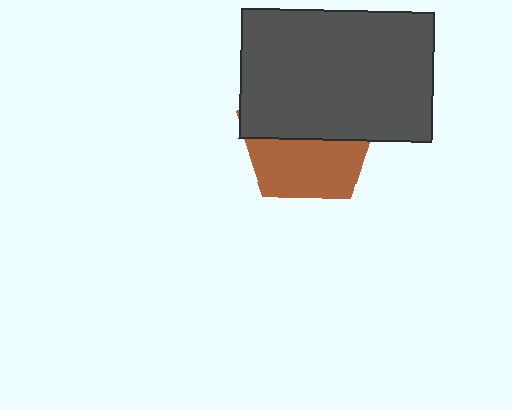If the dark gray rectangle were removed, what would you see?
You would see the complete brown pentagon.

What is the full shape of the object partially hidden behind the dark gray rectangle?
The partially hidden object is a brown pentagon.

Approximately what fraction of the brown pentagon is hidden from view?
Roughly 55% of the brown pentagon is hidden behind the dark gray rectangle.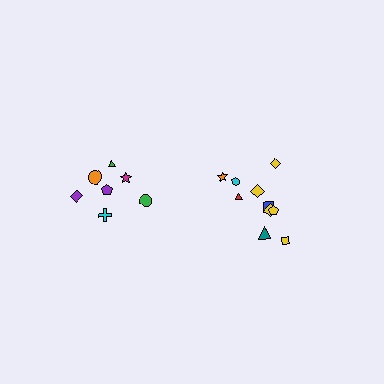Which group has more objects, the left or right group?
The right group.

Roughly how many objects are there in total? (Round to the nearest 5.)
Roughly 20 objects in total.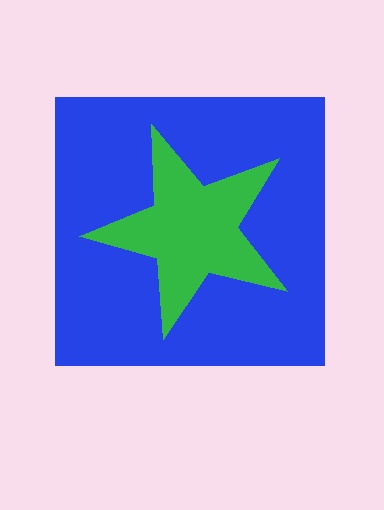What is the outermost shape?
The blue square.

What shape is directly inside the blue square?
The green star.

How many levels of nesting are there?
2.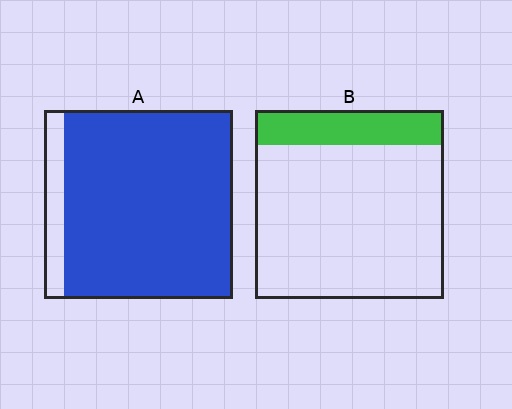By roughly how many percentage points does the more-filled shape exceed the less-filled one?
By roughly 70 percentage points (A over B).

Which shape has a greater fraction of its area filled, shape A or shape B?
Shape A.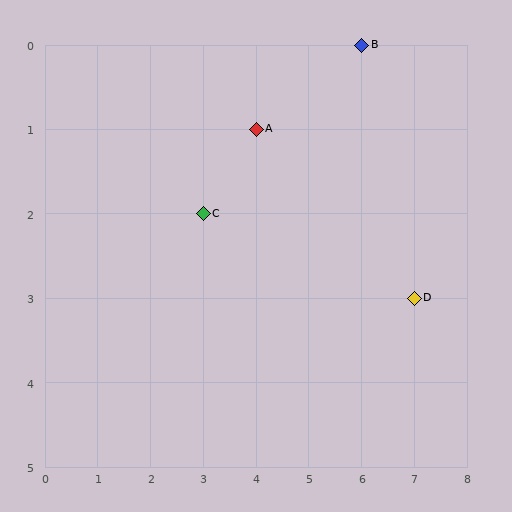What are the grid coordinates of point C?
Point C is at grid coordinates (3, 2).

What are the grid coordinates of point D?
Point D is at grid coordinates (7, 3).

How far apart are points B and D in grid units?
Points B and D are 1 column and 3 rows apart (about 3.2 grid units diagonally).